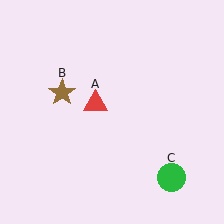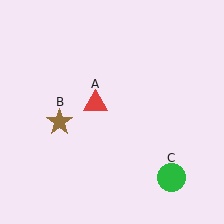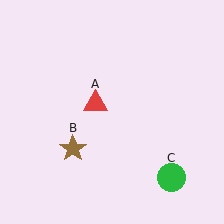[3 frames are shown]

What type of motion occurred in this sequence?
The brown star (object B) rotated counterclockwise around the center of the scene.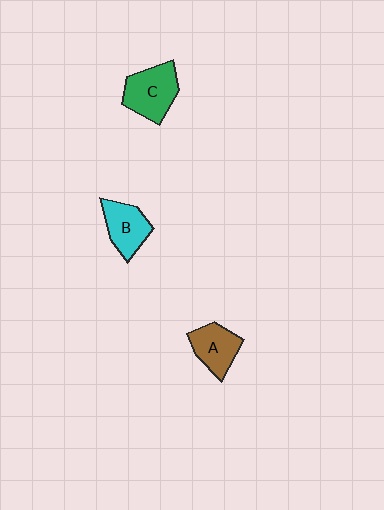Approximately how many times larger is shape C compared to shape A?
Approximately 1.3 times.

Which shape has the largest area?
Shape C (green).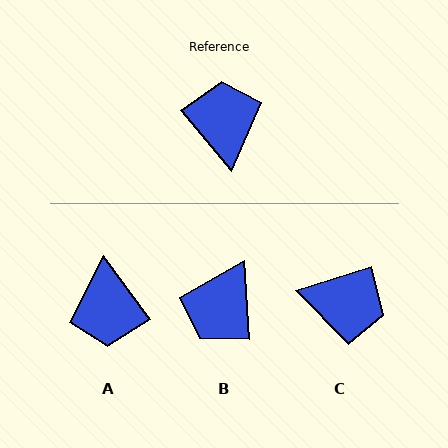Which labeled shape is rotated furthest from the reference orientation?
A, about 176 degrees away.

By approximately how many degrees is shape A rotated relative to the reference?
Approximately 176 degrees counter-clockwise.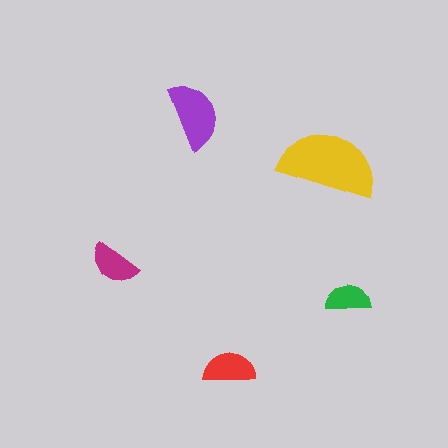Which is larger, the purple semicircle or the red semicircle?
The purple one.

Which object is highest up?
The purple semicircle is topmost.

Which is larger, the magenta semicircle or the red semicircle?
The red one.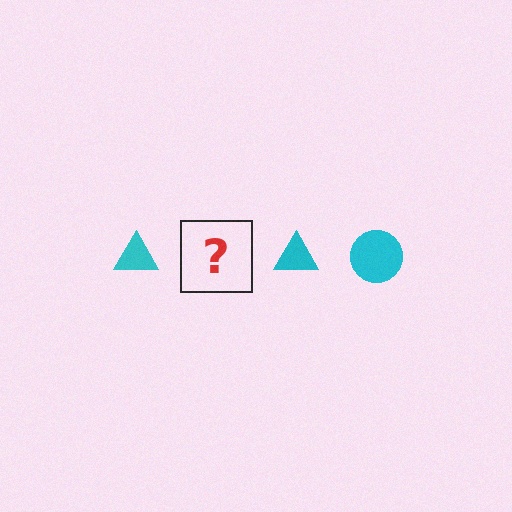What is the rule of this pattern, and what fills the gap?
The rule is that the pattern cycles through triangle, circle shapes in cyan. The gap should be filled with a cyan circle.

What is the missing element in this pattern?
The missing element is a cyan circle.